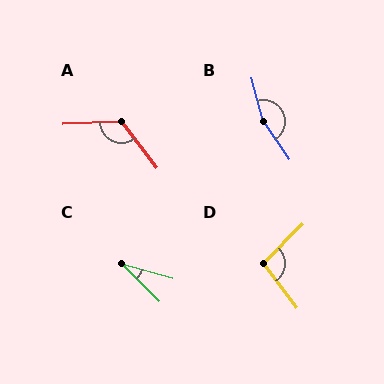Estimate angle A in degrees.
Approximately 125 degrees.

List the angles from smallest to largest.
C (29°), D (98°), A (125°), B (160°).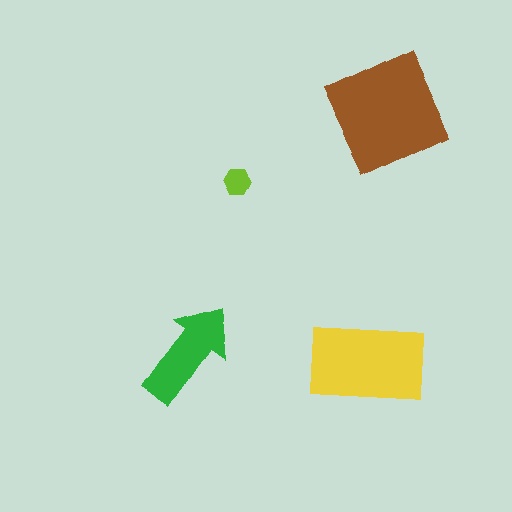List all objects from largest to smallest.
The brown square, the yellow rectangle, the green arrow, the lime hexagon.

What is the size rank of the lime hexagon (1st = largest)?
4th.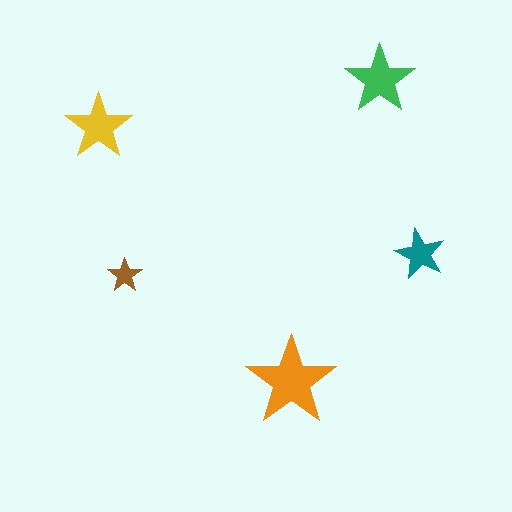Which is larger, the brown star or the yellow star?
The yellow one.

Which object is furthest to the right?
The teal star is rightmost.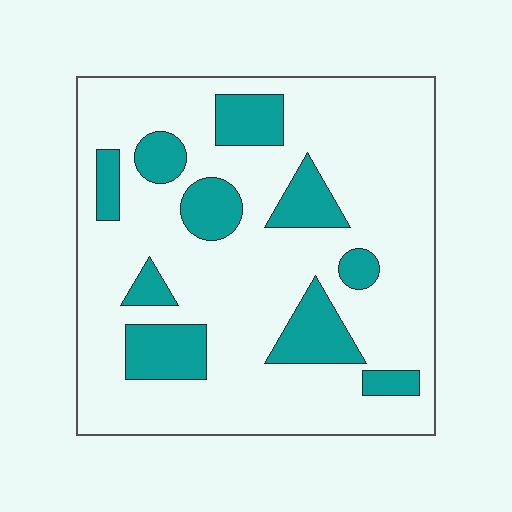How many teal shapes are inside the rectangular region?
10.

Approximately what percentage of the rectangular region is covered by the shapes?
Approximately 20%.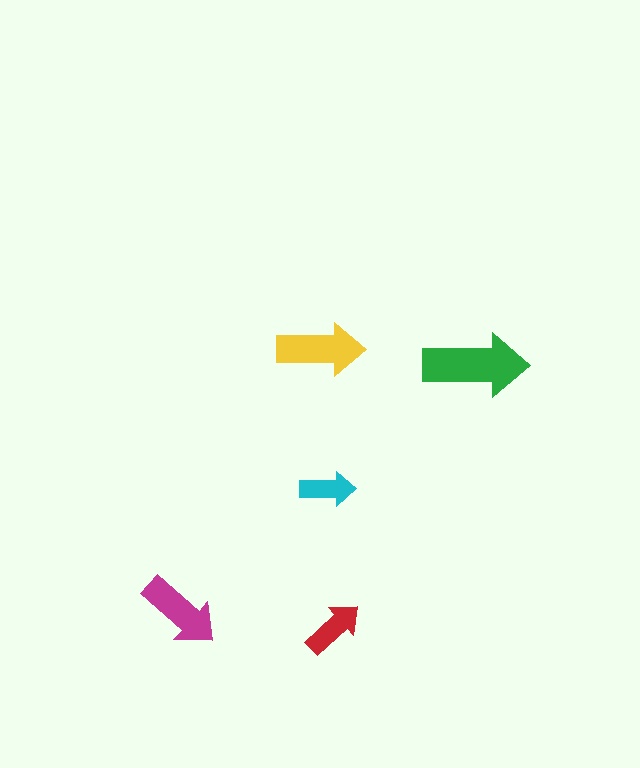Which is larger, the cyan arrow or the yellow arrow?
The yellow one.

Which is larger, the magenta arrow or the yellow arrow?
The yellow one.